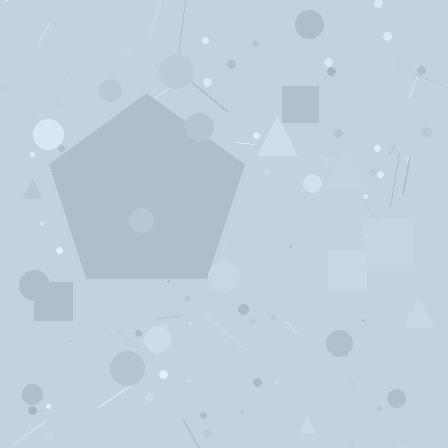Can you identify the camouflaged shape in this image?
The camouflaged shape is a pentagon.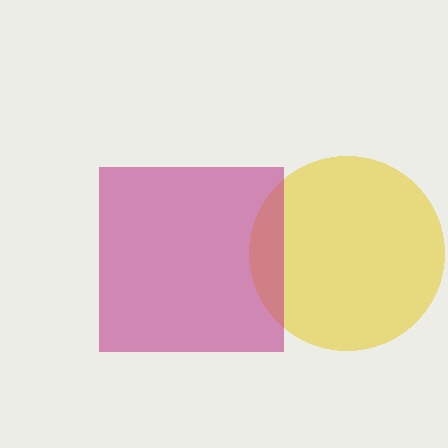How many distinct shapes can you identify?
There are 2 distinct shapes: a yellow circle, a magenta square.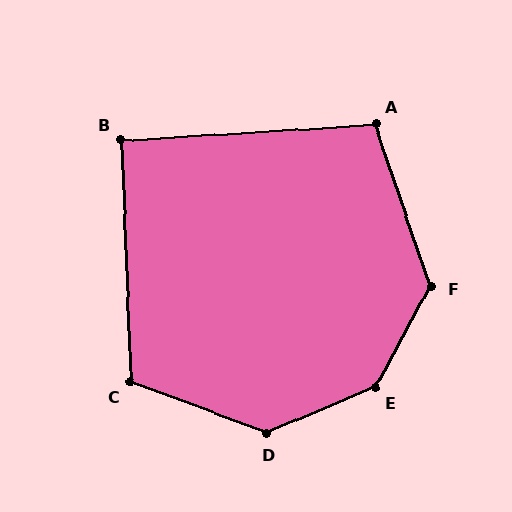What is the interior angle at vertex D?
Approximately 136 degrees (obtuse).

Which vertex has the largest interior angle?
E, at approximately 142 degrees.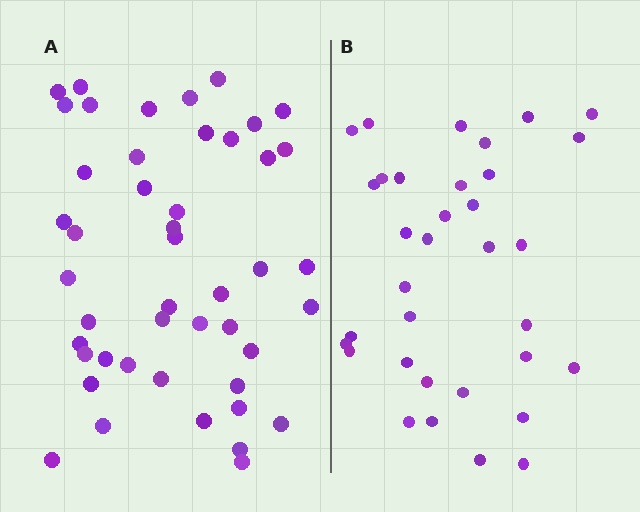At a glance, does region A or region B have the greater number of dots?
Region A (the left region) has more dots.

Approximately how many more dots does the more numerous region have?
Region A has roughly 12 or so more dots than region B.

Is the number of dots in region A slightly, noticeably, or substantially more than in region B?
Region A has noticeably more, but not dramatically so. The ratio is roughly 1.4 to 1.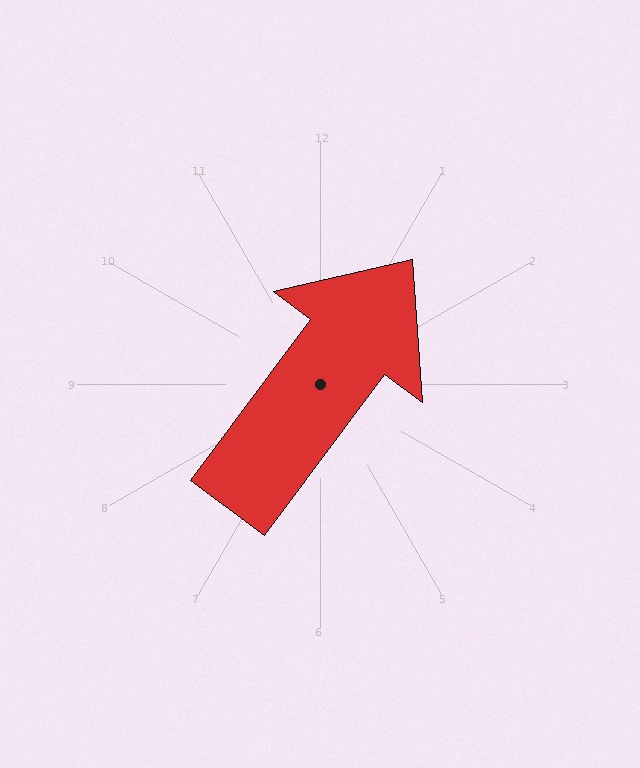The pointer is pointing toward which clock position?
Roughly 1 o'clock.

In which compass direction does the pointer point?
Northeast.